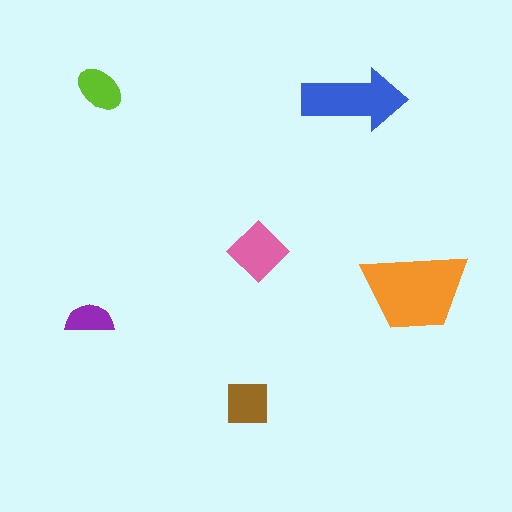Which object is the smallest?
The purple semicircle.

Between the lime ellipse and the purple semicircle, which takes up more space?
The lime ellipse.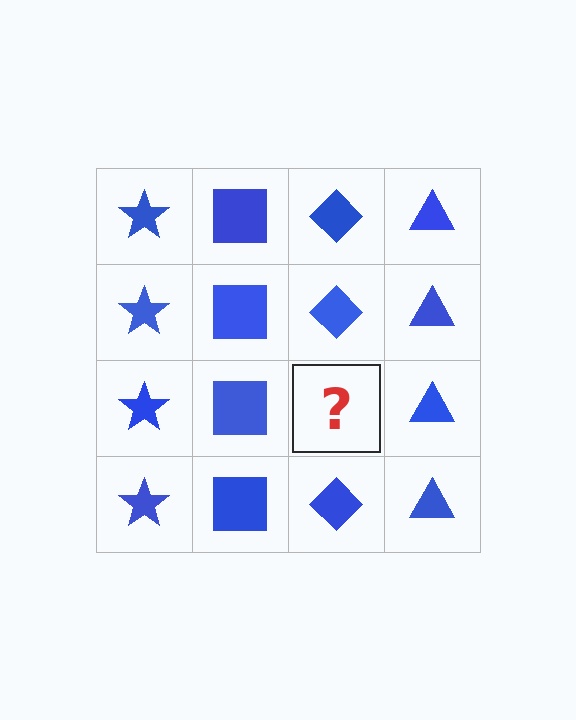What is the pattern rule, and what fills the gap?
The rule is that each column has a consistent shape. The gap should be filled with a blue diamond.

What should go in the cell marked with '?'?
The missing cell should contain a blue diamond.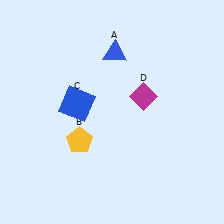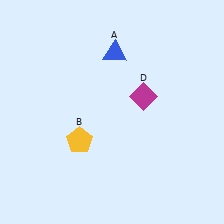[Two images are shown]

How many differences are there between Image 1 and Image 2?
There is 1 difference between the two images.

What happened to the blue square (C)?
The blue square (C) was removed in Image 2. It was in the top-left area of Image 1.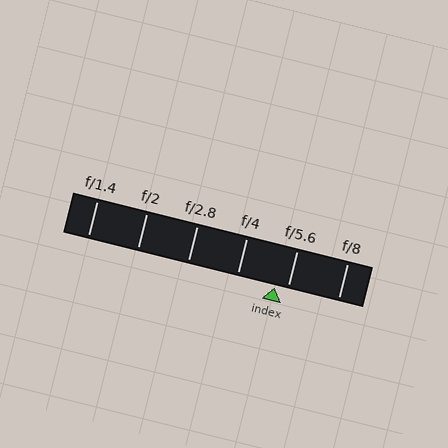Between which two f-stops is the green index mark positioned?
The index mark is between f/4 and f/5.6.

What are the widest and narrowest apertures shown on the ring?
The widest aperture shown is f/1.4 and the narrowest is f/8.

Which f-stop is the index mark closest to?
The index mark is closest to f/5.6.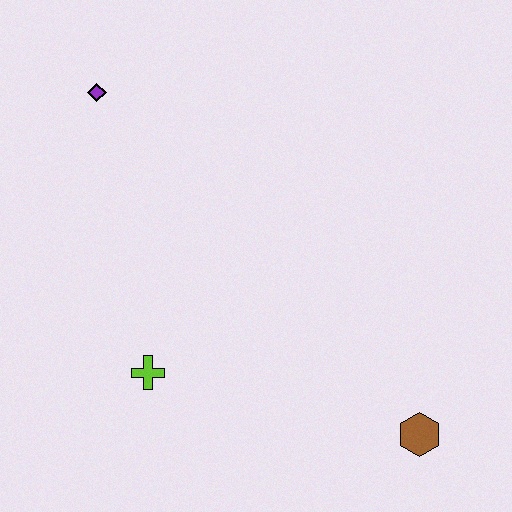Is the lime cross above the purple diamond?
No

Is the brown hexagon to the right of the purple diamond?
Yes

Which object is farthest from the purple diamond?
The brown hexagon is farthest from the purple diamond.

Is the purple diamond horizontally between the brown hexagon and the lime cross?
No